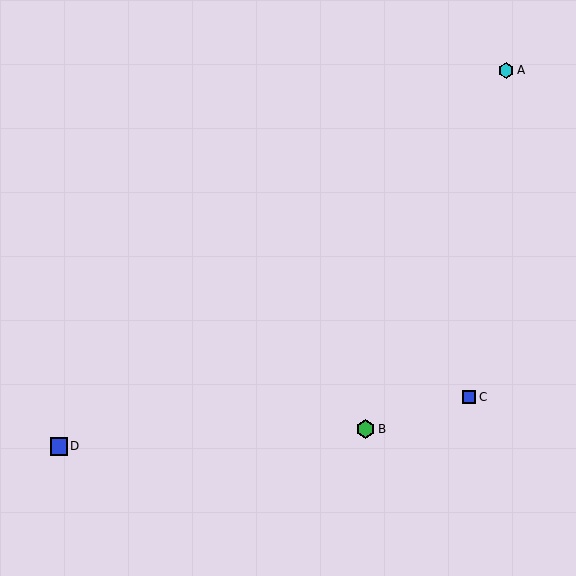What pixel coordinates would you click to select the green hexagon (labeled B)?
Click at (366, 429) to select the green hexagon B.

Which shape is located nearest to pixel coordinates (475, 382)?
The blue square (labeled C) at (469, 397) is nearest to that location.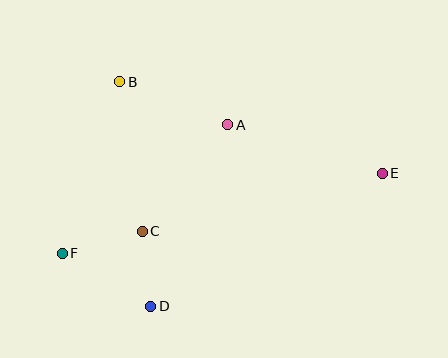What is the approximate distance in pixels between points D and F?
The distance between D and F is approximately 103 pixels.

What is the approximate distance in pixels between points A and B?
The distance between A and B is approximately 116 pixels.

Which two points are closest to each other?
Points C and D are closest to each other.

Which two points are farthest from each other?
Points E and F are farthest from each other.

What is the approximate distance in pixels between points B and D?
The distance between B and D is approximately 226 pixels.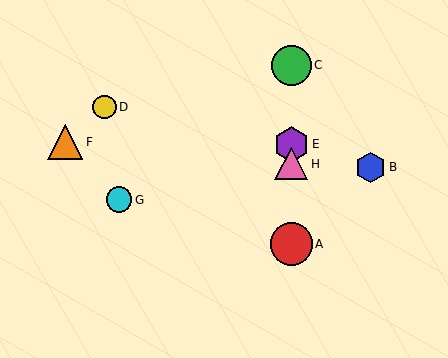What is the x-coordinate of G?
Object G is at x≈119.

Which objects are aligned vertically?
Objects A, C, E, H are aligned vertically.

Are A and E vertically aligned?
Yes, both are at x≈291.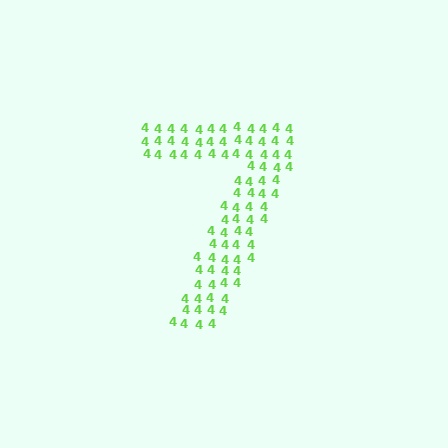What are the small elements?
The small elements are digit 4's.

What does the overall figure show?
The overall figure shows the digit 7.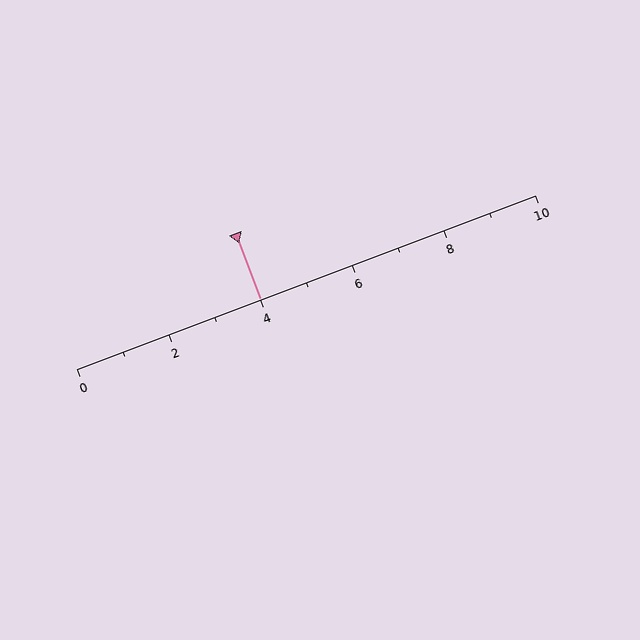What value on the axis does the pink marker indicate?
The marker indicates approximately 4.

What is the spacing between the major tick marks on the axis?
The major ticks are spaced 2 apart.